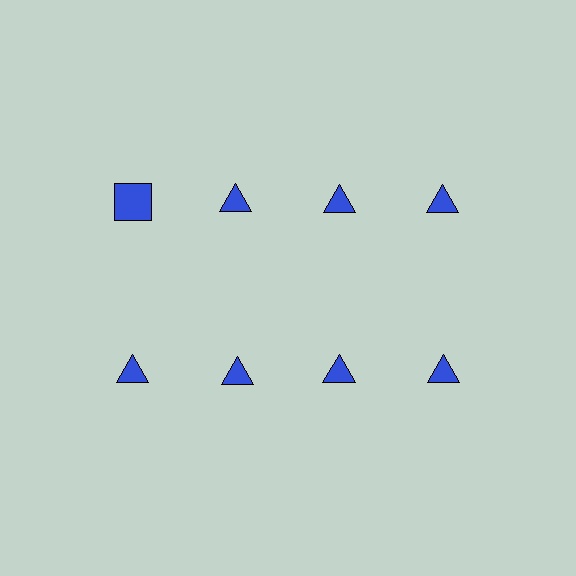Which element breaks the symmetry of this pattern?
The blue square in the top row, leftmost column breaks the symmetry. All other shapes are blue triangles.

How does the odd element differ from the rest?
It has a different shape: square instead of triangle.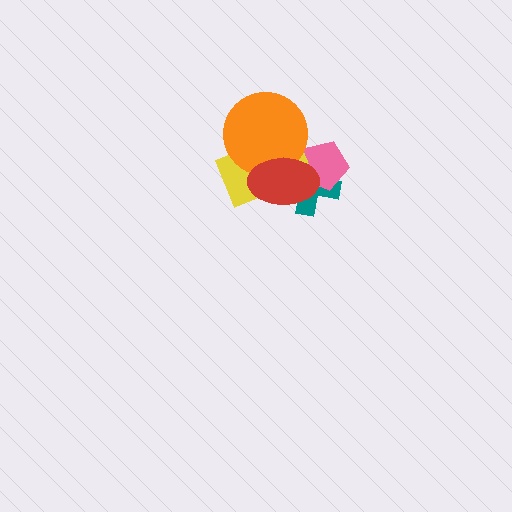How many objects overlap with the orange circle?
2 objects overlap with the orange circle.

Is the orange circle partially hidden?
Yes, it is partially covered by another shape.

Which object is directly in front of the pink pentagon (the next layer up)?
The yellow rectangle is directly in front of the pink pentagon.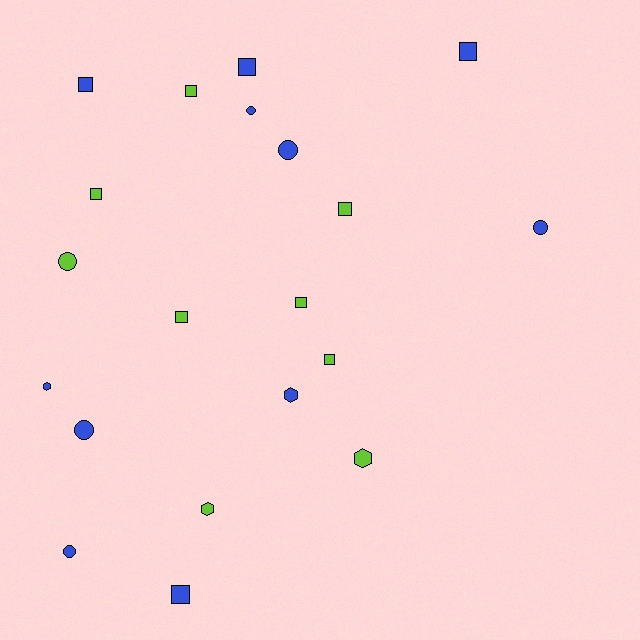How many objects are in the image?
There are 20 objects.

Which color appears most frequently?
Blue, with 11 objects.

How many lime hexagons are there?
There are 2 lime hexagons.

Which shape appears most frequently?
Square, with 10 objects.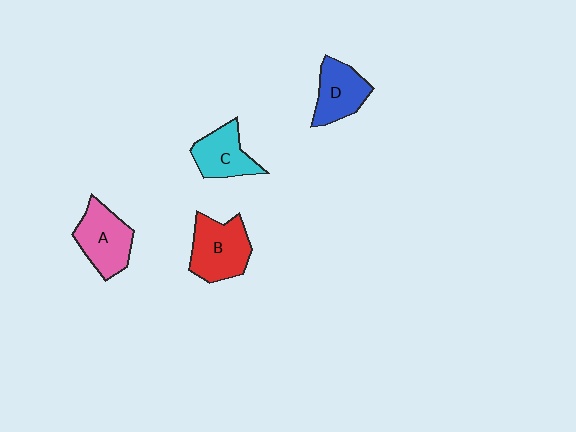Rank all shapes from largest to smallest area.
From largest to smallest: B (red), A (pink), D (blue), C (cyan).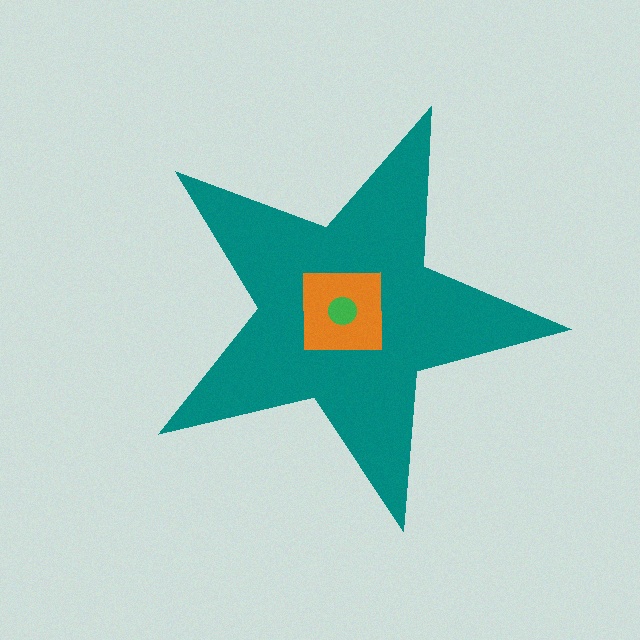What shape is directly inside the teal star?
The orange square.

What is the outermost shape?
The teal star.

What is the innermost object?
The green circle.